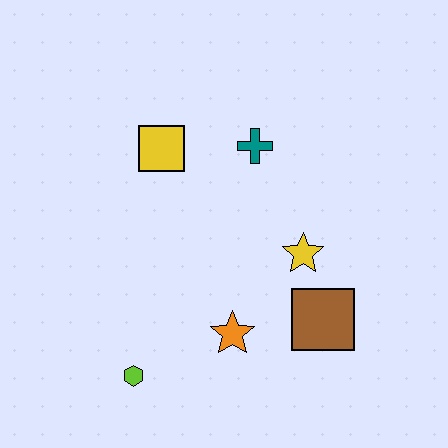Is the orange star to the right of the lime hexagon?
Yes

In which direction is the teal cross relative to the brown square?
The teal cross is above the brown square.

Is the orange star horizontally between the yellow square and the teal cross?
Yes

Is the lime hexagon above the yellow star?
No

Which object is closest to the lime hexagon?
The orange star is closest to the lime hexagon.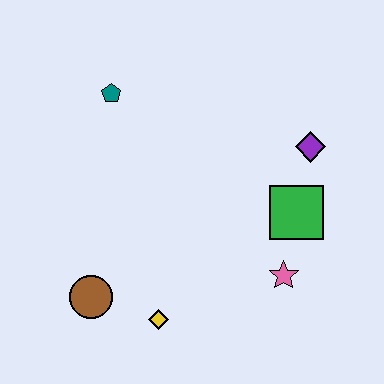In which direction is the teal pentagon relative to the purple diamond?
The teal pentagon is to the left of the purple diamond.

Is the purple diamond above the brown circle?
Yes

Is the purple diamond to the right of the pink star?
Yes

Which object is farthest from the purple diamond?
The brown circle is farthest from the purple diamond.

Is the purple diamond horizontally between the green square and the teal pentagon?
No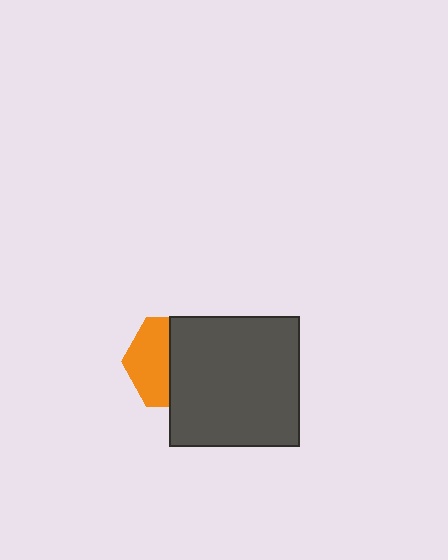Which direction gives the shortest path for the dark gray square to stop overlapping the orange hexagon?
Moving right gives the shortest separation.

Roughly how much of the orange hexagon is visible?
About half of it is visible (roughly 46%).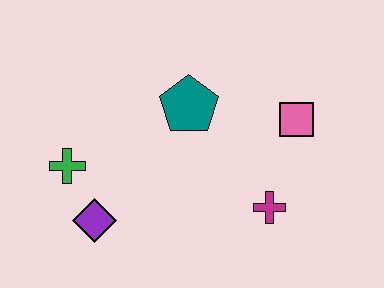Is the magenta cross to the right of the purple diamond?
Yes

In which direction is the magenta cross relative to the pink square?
The magenta cross is below the pink square.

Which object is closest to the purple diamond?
The green cross is closest to the purple diamond.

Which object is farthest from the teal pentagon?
The purple diamond is farthest from the teal pentagon.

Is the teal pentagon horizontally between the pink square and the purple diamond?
Yes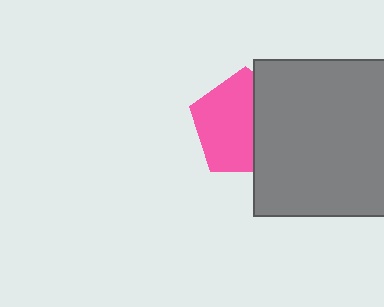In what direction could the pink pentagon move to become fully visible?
The pink pentagon could move left. That would shift it out from behind the gray square entirely.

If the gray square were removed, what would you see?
You would see the complete pink pentagon.